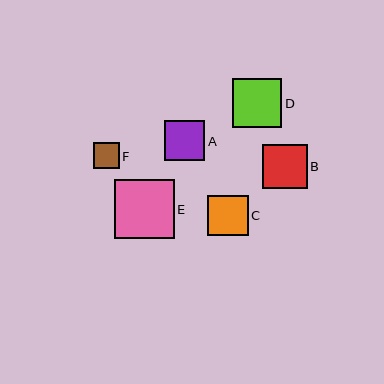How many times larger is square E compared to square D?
Square E is approximately 1.2 times the size of square D.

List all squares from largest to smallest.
From largest to smallest: E, D, B, C, A, F.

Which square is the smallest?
Square F is the smallest with a size of approximately 26 pixels.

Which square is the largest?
Square E is the largest with a size of approximately 60 pixels.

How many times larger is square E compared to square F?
Square E is approximately 2.3 times the size of square F.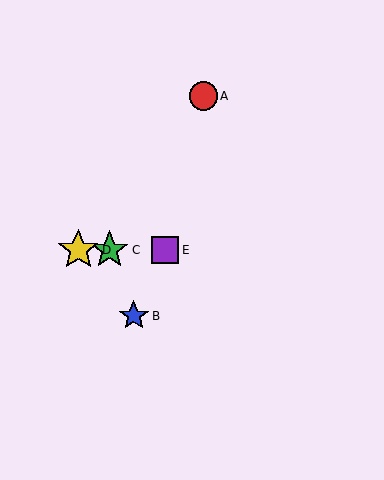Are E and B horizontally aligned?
No, E is at y≈250 and B is at y≈316.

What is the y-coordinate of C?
Object C is at y≈250.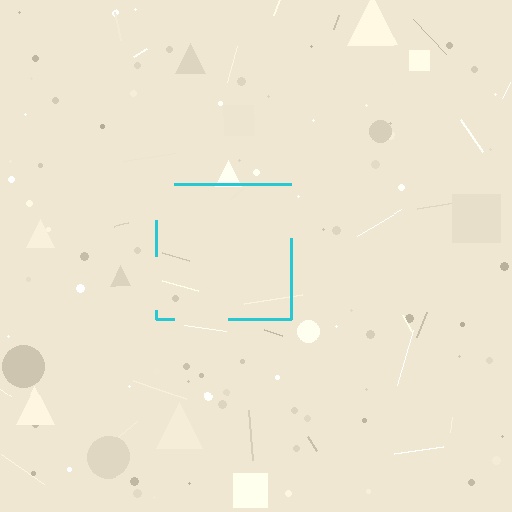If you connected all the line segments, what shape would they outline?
They would outline a square.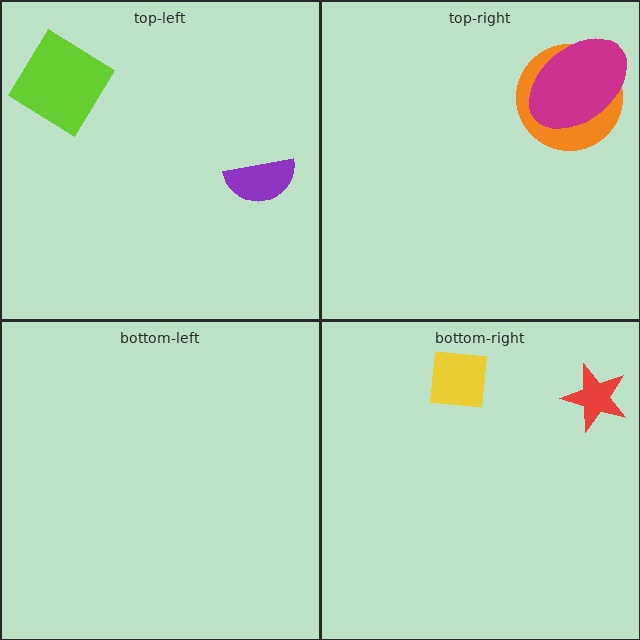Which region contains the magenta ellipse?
The top-right region.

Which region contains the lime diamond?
The top-left region.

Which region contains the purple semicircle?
The top-left region.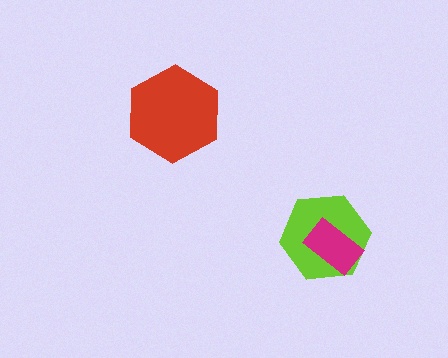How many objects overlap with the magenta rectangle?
1 object overlaps with the magenta rectangle.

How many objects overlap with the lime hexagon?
1 object overlaps with the lime hexagon.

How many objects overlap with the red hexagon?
0 objects overlap with the red hexagon.